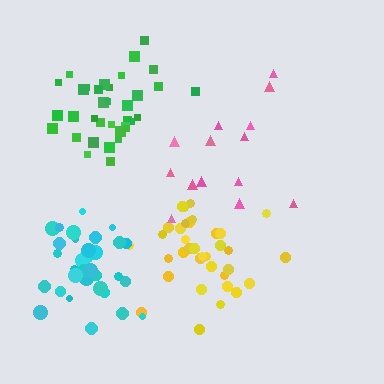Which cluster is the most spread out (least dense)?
Pink.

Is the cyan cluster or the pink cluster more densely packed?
Cyan.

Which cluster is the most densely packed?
Yellow.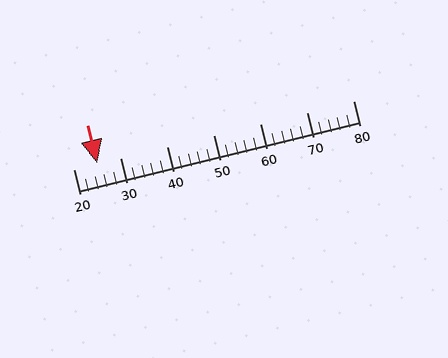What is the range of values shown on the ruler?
The ruler shows values from 20 to 80.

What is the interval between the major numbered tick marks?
The major tick marks are spaced 10 units apart.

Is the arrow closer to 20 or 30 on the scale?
The arrow is closer to 30.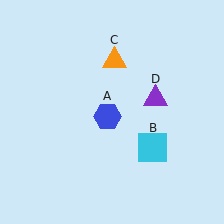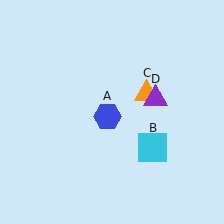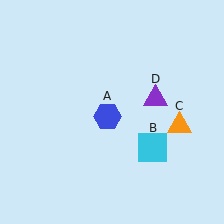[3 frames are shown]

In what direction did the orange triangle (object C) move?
The orange triangle (object C) moved down and to the right.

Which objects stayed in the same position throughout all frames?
Blue hexagon (object A) and cyan square (object B) and purple triangle (object D) remained stationary.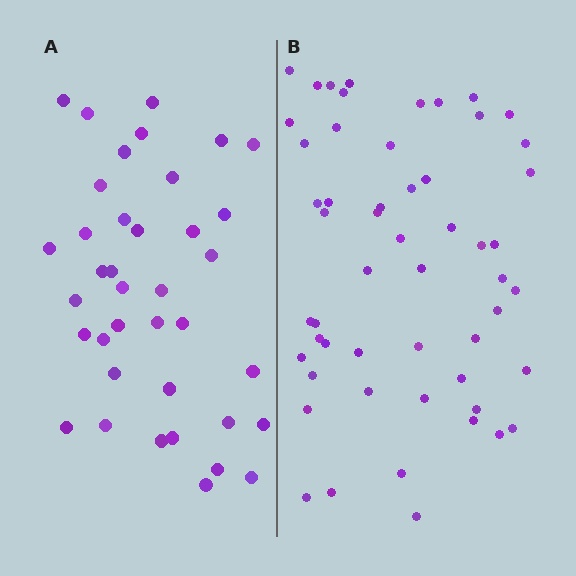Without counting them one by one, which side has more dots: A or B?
Region B (the right region) has more dots.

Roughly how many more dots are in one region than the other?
Region B has approximately 15 more dots than region A.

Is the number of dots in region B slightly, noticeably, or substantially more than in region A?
Region B has noticeably more, but not dramatically so. The ratio is roughly 1.4 to 1.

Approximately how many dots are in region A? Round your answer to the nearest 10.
About 40 dots. (The exact count is 38, which rounds to 40.)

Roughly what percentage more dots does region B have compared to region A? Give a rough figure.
About 40% more.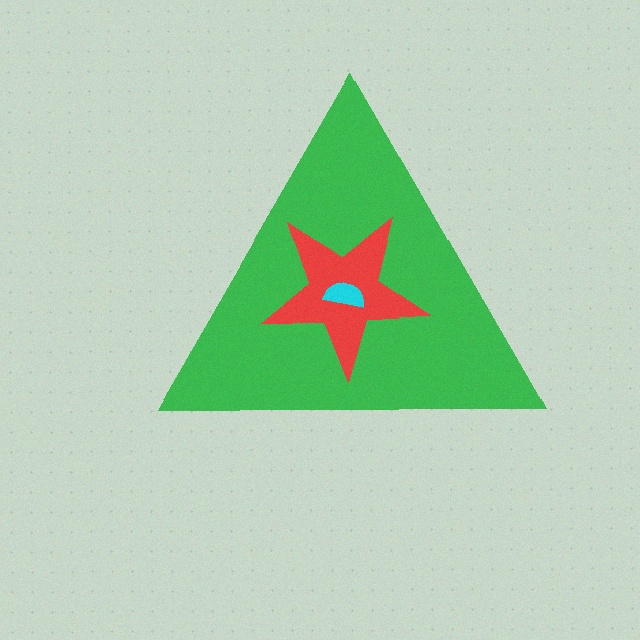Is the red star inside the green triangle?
Yes.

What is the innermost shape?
The cyan semicircle.